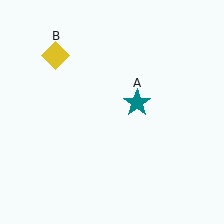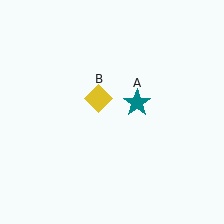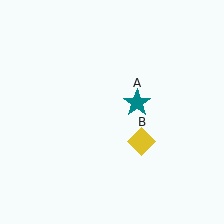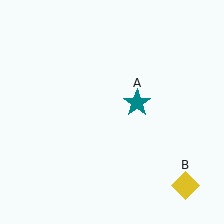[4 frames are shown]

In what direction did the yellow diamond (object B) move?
The yellow diamond (object B) moved down and to the right.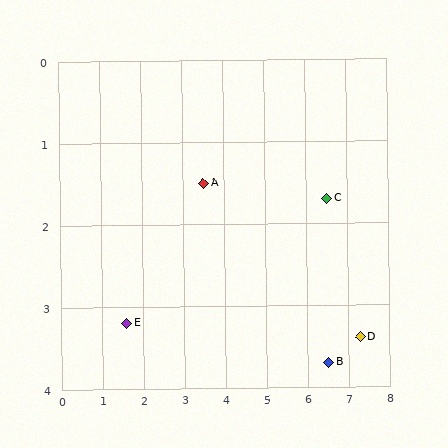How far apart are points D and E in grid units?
Points D and E are about 5.7 grid units apart.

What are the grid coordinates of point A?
Point A is at approximately (3.5, 1.5).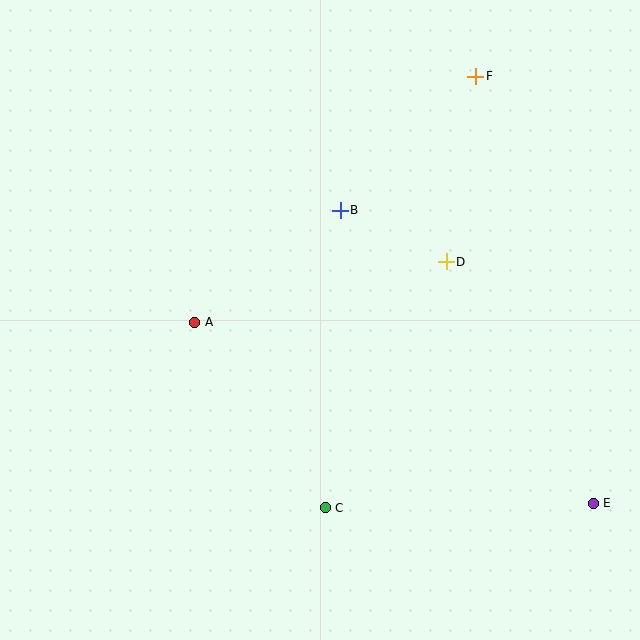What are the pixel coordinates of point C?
Point C is at (325, 508).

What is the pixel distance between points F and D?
The distance between F and D is 188 pixels.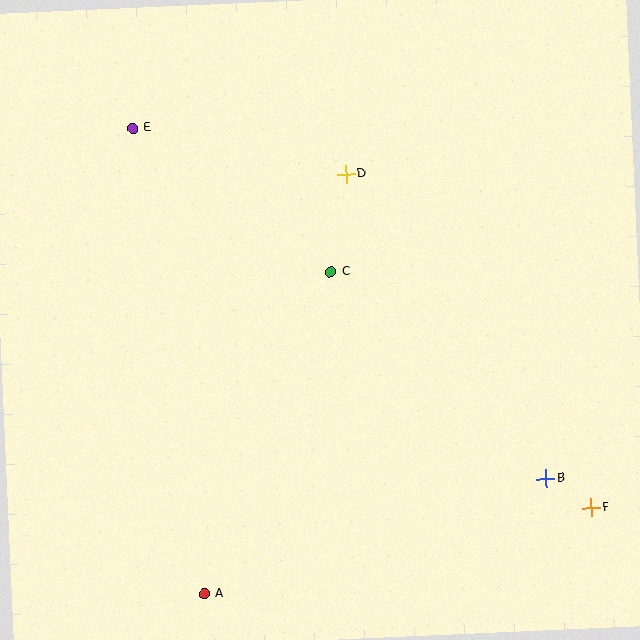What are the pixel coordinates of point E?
Point E is at (132, 128).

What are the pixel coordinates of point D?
Point D is at (346, 174).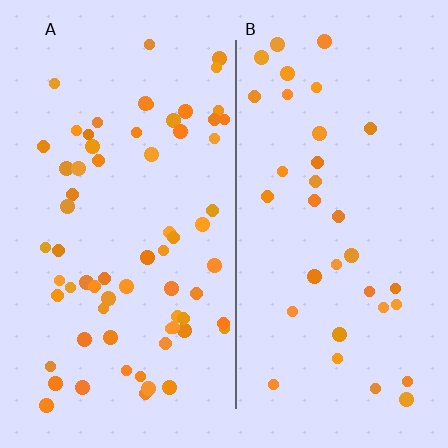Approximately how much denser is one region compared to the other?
Approximately 2.0× — region A over region B.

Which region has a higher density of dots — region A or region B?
A (the left).